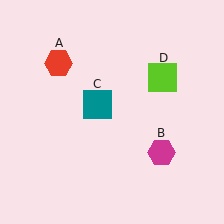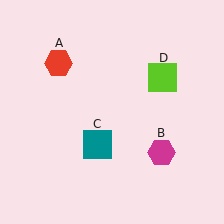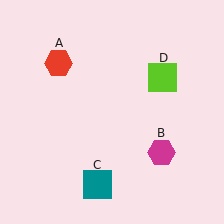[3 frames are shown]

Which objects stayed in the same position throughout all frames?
Red hexagon (object A) and magenta hexagon (object B) and lime square (object D) remained stationary.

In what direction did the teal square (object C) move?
The teal square (object C) moved down.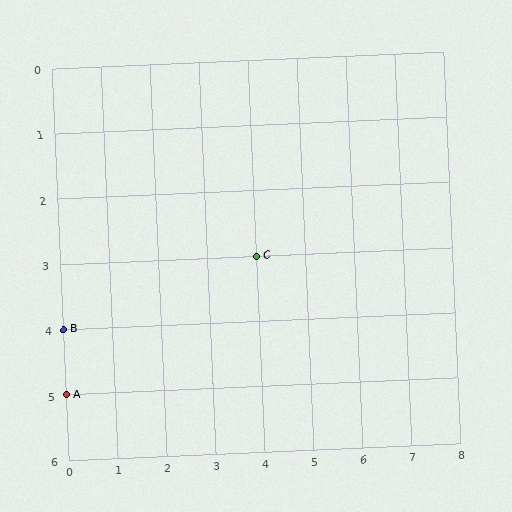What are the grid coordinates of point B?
Point B is at grid coordinates (0, 4).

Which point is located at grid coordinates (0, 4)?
Point B is at (0, 4).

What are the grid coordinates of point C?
Point C is at grid coordinates (4, 3).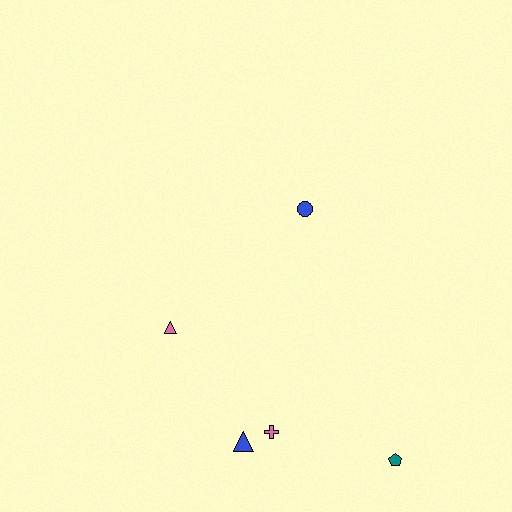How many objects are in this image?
There are 5 objects.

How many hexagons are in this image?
There are no hexagons.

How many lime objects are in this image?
There are no lime objects.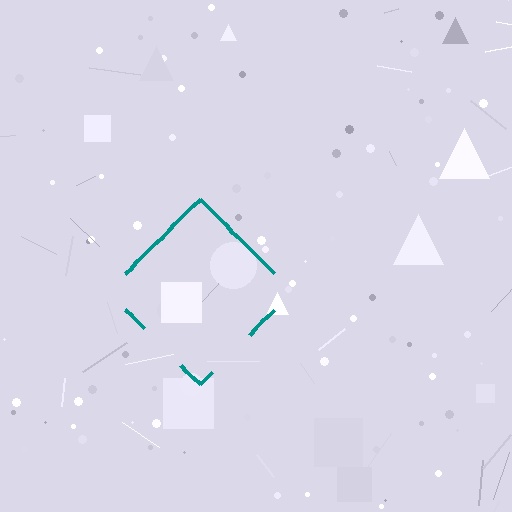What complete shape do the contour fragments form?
The contour fragments form a diamond.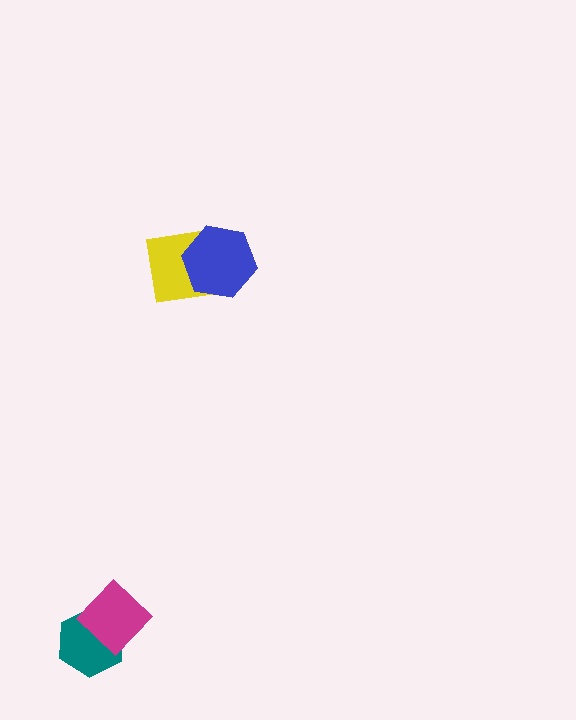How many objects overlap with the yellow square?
1 object overlaps with the yellow square.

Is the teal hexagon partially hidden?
Yes, it is partially covered by another shape.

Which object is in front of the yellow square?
The blue hexagon is in front of the yellow square.